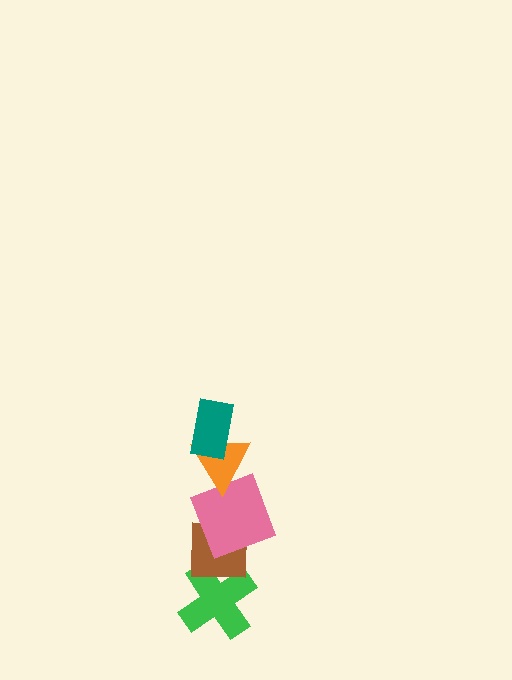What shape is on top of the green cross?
The brown square is on top of the green cross.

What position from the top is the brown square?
The brown square is 4th from the top.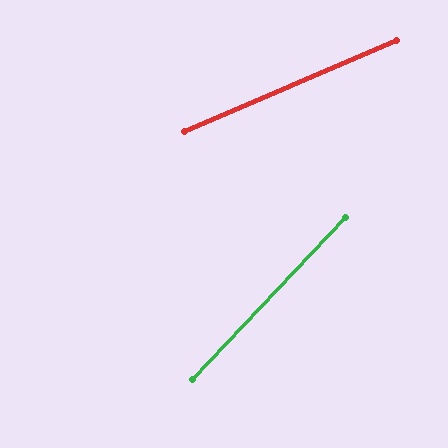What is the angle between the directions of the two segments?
Approximately 24 degrees.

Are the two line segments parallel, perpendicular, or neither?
Neither parallel nor perpendicular — they differ by about 24°.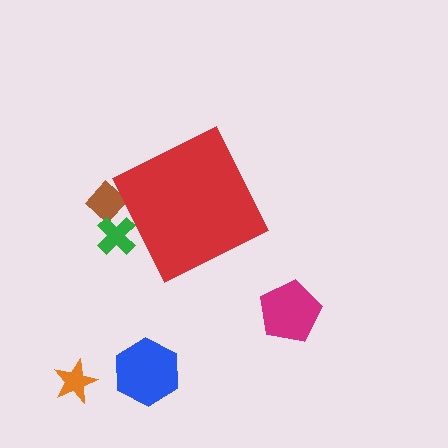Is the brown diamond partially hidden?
Yes, the brown diamond is partially hidden behind the red diamond.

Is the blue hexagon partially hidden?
No, the blue hexagon is fully visible.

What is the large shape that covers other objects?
A red diamond.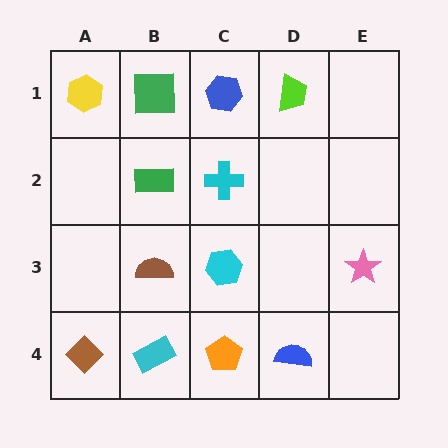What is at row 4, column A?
A brown diamond.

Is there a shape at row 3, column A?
No, that cell is empty.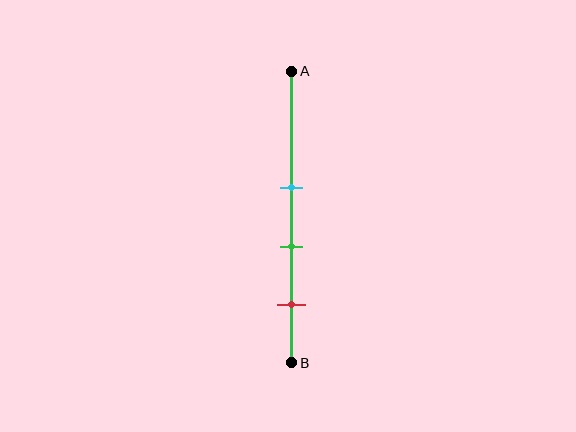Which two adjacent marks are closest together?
The cyan and green marks are the closest adjacent pair.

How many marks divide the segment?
There are 3 marks dividing the segment.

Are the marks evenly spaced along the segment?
Yes, the marks are approximately evenly spaced.